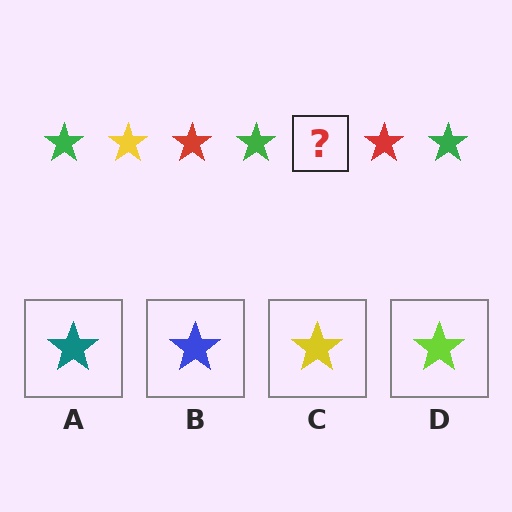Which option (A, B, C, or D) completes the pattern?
C.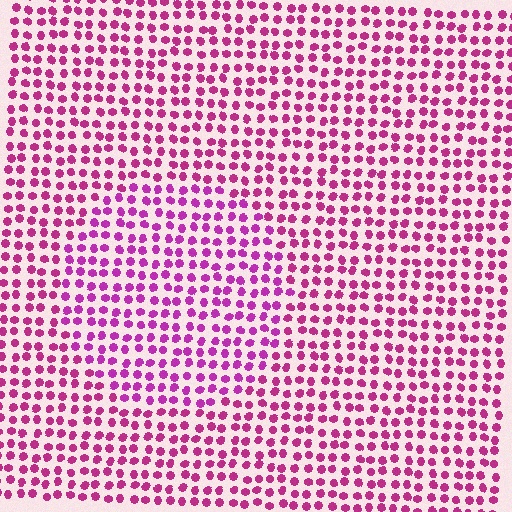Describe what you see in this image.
The image is filled with small magenta elements in a uniform arrangement. A circle-shaped region is visible where the elements are tinted to a slightly different hue, forming a subtle color boundary.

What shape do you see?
I see a circle.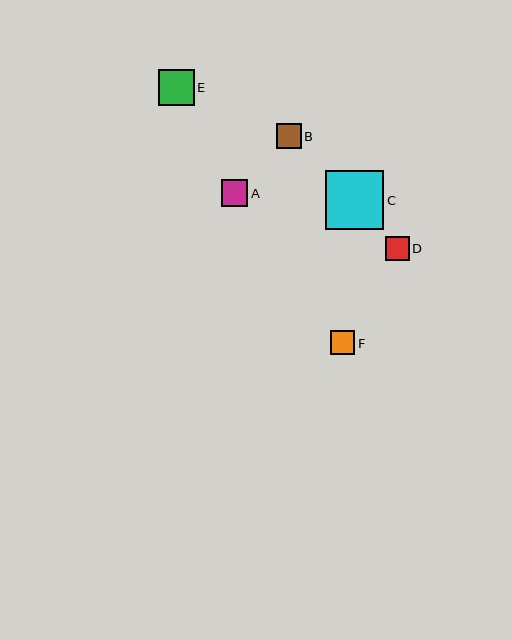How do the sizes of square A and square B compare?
Square A and square B are approximately the same size.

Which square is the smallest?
Square D is the smallest with a size of approximately 24 pixels.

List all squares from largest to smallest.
From largest to smallest: C, E, A, B, F, D.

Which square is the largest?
Square C is the largest with a size of approximately 58 pixels.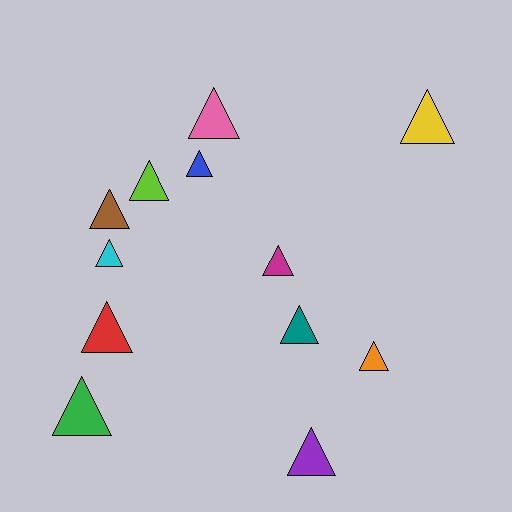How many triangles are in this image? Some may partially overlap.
There are 12 triangles.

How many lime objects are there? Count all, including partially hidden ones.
There is 1 lime object.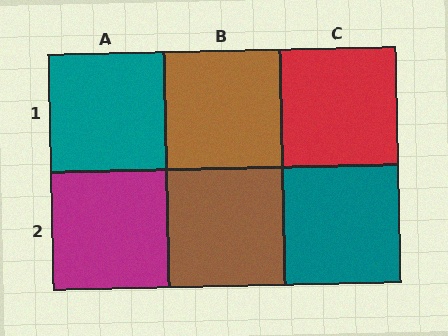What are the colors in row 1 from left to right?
Teal, brown, red.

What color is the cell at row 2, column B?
Brown.